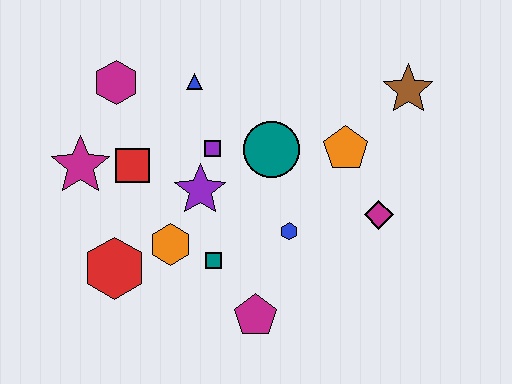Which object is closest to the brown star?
The orange pentagon is closest to the brown star.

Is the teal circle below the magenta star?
No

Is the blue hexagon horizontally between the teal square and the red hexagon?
No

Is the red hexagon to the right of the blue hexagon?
No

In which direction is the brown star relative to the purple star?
The brown star is to the right of the purple star.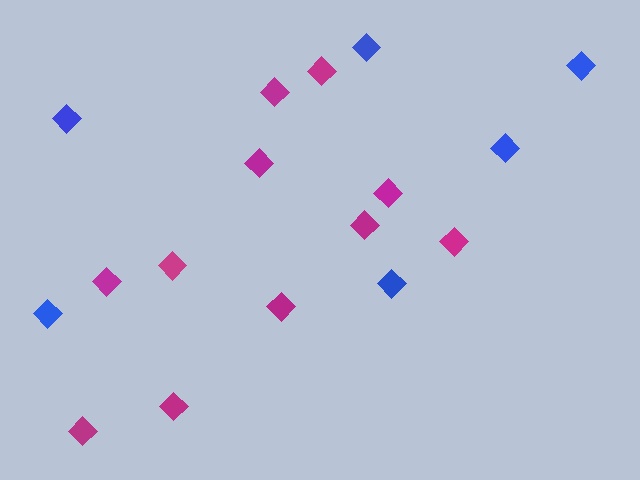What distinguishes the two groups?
There are 2 groups: one group of magenta diamonds (11) and one group of blue diamonds (6).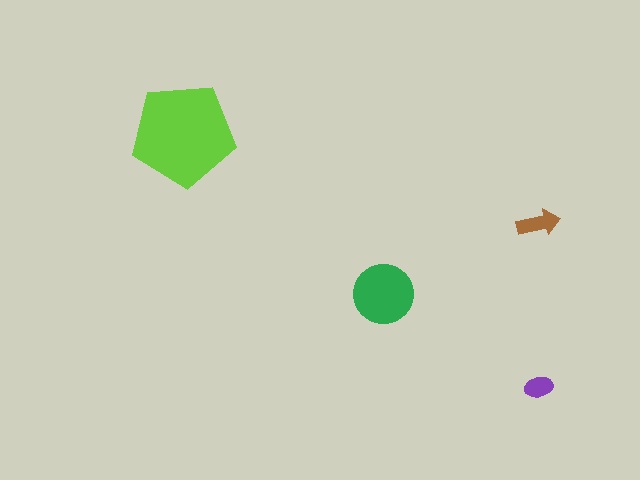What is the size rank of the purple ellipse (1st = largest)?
4th.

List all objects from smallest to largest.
The purple ellipse, the brown arrow, the green circle, the lime pentagon.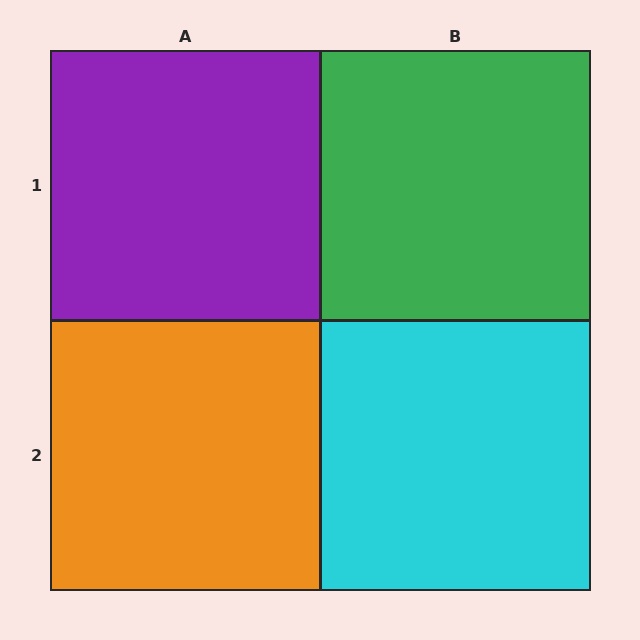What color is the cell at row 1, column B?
Green.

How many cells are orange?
1 cell is orange.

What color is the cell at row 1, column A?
Purple.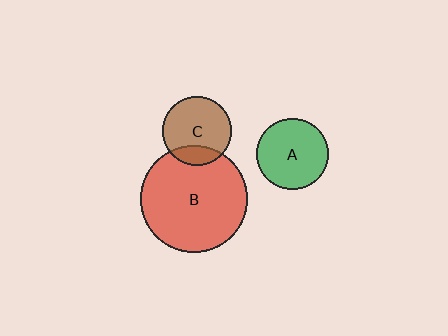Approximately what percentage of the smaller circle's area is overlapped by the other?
Approximately 20%.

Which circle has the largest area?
Circle B (red).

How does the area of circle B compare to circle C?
Approximately 2.4 times.